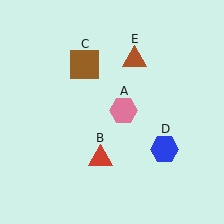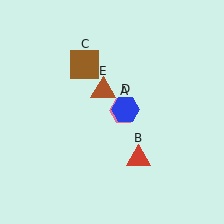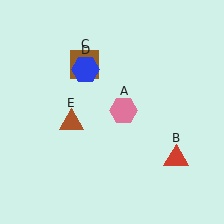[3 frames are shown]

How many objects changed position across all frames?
3 objects changed position: red triangle (object B), blue hexagon (object D), brown triangle (object E).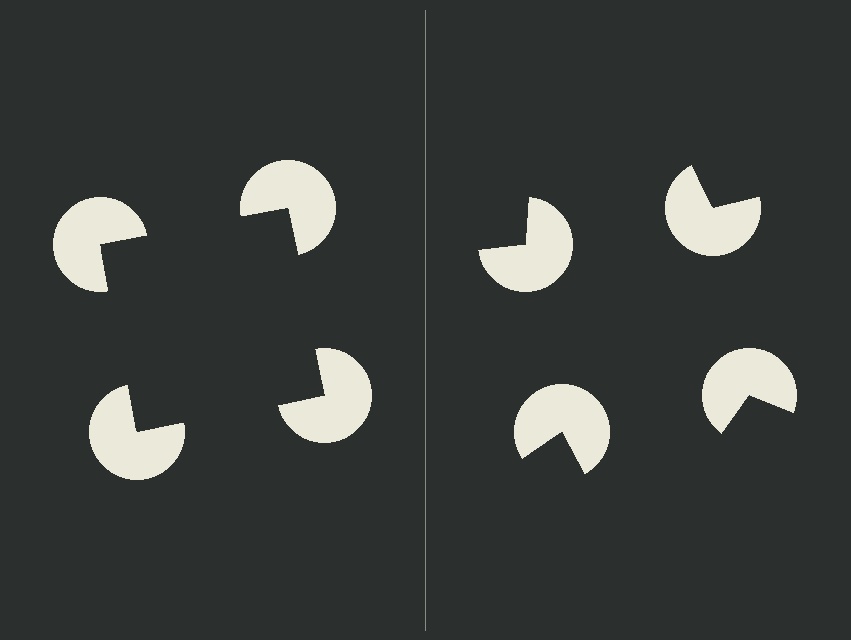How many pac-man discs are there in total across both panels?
8 — 4 on each side.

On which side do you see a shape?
An illusory square appears on the left side. On the right side the wedge cuts are rotated, so no coherent shape forms.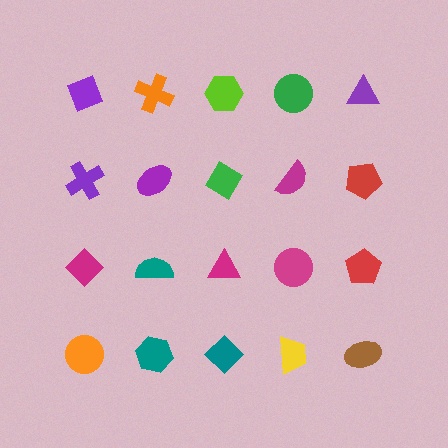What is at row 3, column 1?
A magenta diamond.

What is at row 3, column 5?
A red pentagon.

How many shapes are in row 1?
5 shapes.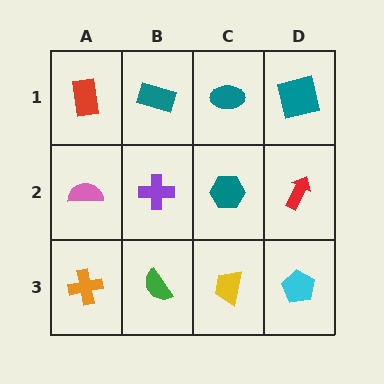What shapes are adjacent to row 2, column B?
A teal rectangle (row 1, column B), a green semicircle (row 3, column B), a pink semicircle (row 2, column A), a teal hexagon (row 2, column C).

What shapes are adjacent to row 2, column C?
A teal ellipse (row 1, column C), a yellow trapezoid (row 3, column C), a purple cross (row 2, column B), a red arrow (row 2, column D).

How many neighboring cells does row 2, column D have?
3.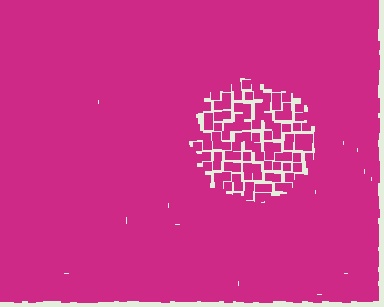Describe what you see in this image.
The image contains small magenta elements arranged at two different densities. A circle-shaped region is visible where the elements are less densely packed than the surrounding area.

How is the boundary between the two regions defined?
The boundary is defined by a change in element density (approximately 2.1x ratio). All elements are the same color, size, and shape.